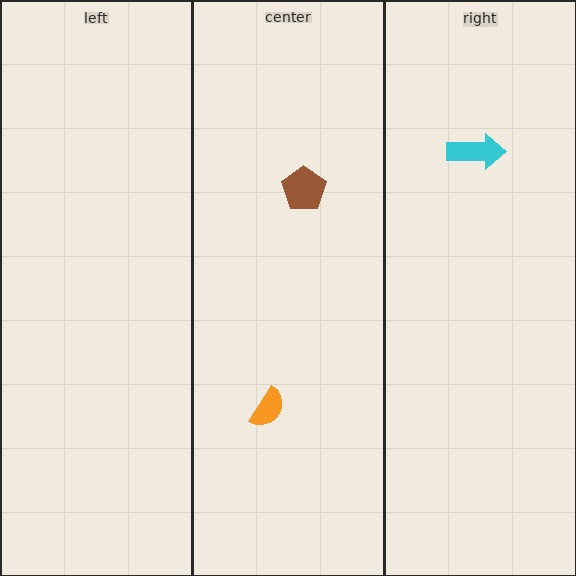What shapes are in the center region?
The brown pentagon, the orange semicircle.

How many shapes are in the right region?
1.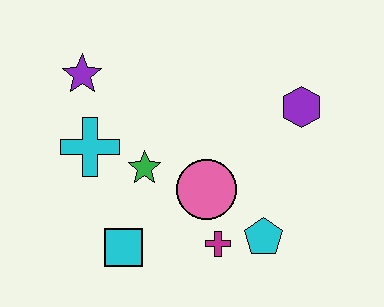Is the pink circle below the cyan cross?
Yes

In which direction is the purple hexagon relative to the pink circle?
The purple hexagon is to the right of the pink circle.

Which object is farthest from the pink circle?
The purple star is farthest from the pink circle.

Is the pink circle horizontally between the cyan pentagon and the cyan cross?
Yes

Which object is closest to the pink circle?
The magenta cross is closest to the pink circle.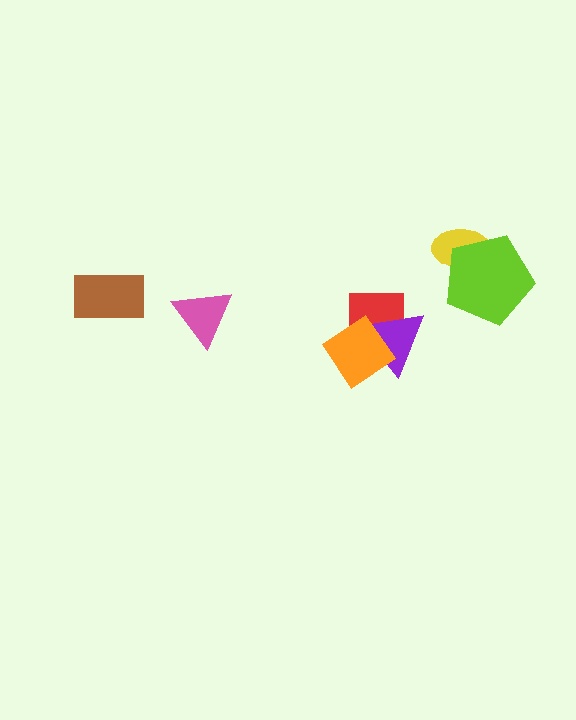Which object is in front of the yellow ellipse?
The lime pentagon is in front of the yellow ellipse.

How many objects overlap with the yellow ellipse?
1 object overlaps with the yellow ellipse.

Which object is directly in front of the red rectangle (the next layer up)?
The purple triangle is directly in front of the red rectangle.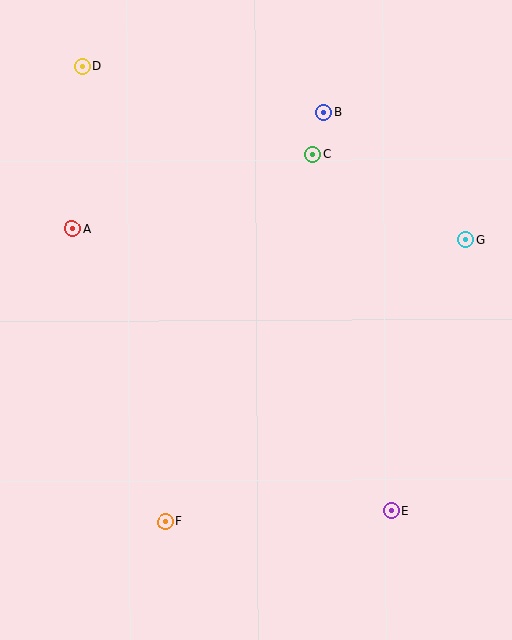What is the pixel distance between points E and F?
The distance between E and F is 226 pixels.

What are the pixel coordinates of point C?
Point C is at (313, 154).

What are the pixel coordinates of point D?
Point D is at (82, 66).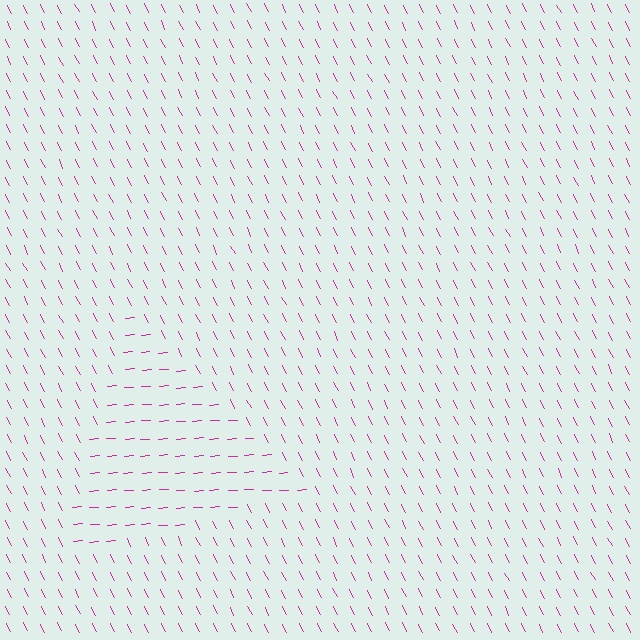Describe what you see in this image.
The image is filled with small magenta line segments. A triangle region in the image has lines oriented differently from the surrounding lines, creating a visible texture boundary.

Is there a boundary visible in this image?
Yes, there is a texture boundary formed by a change in line orientation.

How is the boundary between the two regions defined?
The boundary is defined purely by a change in line orientation (approximately 68 degrees difference). All lines are the same color and thickness.